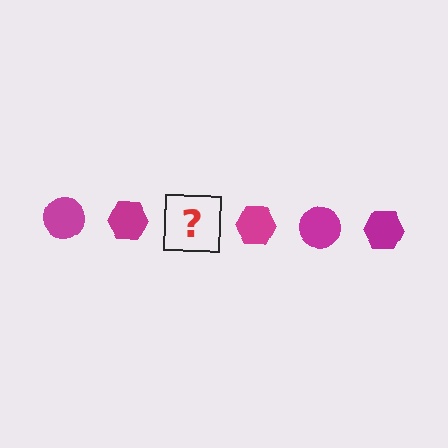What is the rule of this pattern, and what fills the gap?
The rule is that the pattern cycles through circle, hexagon shapes in magenta. The gap should be filled with a magenta circle.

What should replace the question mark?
The question mark should be replaced with a magenta circle.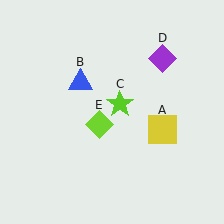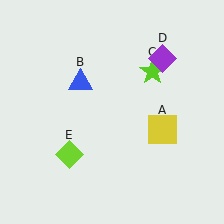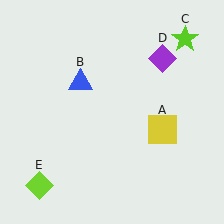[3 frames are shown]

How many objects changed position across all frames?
2 objects changed position: lime star (object C), lime diamond (object E).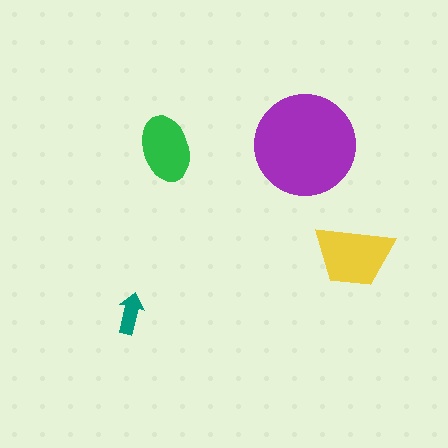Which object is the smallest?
The teal arrow.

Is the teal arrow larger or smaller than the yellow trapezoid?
Smaller.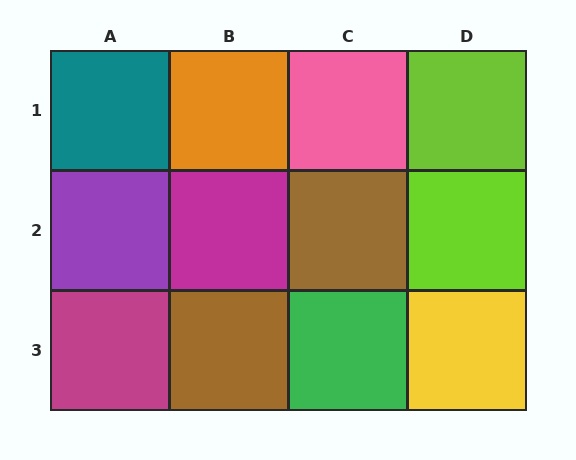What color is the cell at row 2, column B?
Magenta.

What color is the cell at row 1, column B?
Orange.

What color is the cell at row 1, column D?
Lime.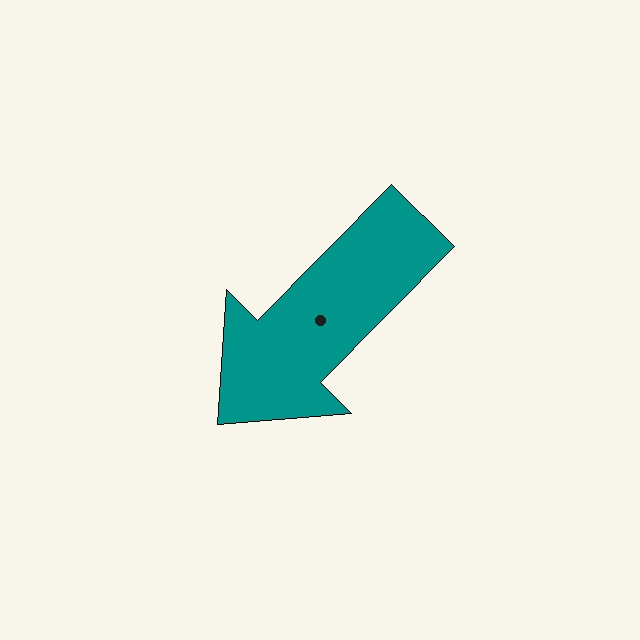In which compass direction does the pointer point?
Southwest.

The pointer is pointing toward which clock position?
Roughly 7 o'clock.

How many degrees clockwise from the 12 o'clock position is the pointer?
Approximately 225 degrees.